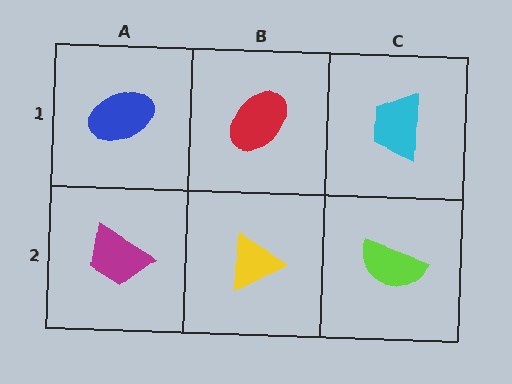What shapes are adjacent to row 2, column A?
A blue ellipse (row 1, column A), a yellow triangle (row 2, column B).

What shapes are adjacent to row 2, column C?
A cyan trapezoid (row 1, column C), a yellow triangle (row 2, column B).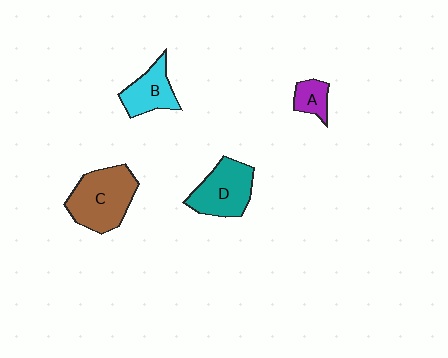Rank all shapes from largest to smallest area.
From largest to smallest: C (brown), D (teal), B (cyan), A (purple).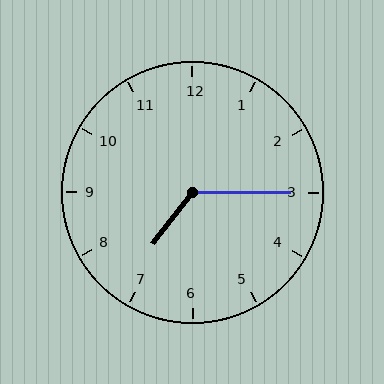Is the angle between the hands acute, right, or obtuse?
It is obtuse.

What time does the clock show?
7:15.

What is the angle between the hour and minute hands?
Approximately 128 degrees.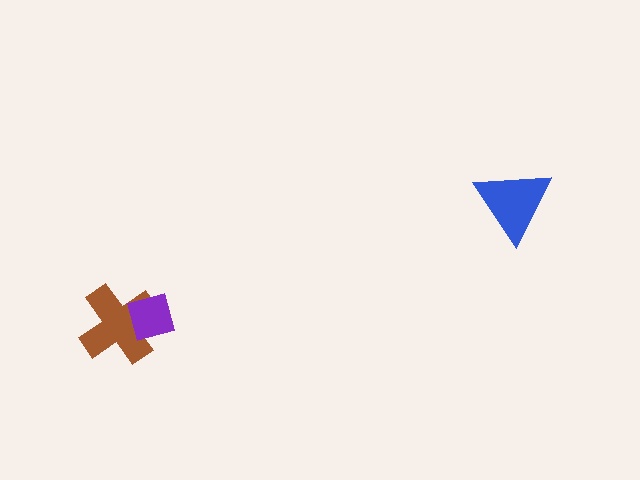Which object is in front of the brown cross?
The purple square is in front of the brown cross.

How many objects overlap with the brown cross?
1 object overlaps with the brown cross.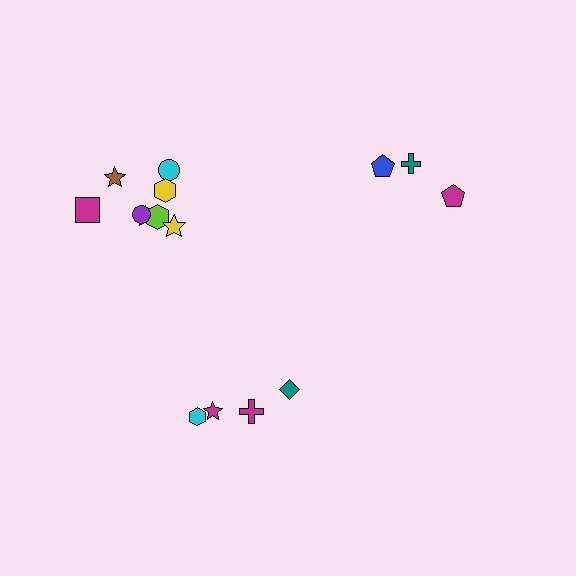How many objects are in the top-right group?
There are 3 objects.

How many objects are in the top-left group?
There are 8 objects.